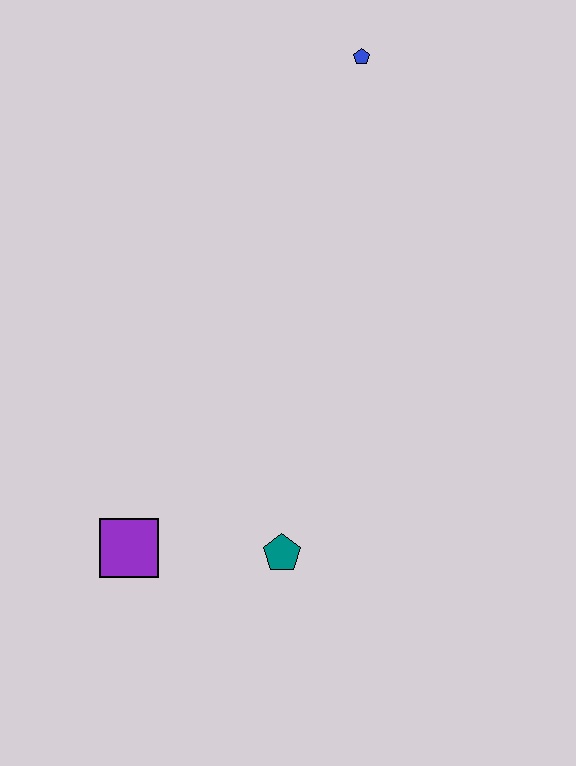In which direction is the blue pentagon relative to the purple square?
The blue pentagon is above the purple square.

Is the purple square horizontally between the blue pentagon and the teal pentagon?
No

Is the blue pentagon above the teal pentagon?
Yes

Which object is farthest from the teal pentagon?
The blue pentagon is farthest from the teal pentagon.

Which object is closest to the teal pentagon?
The purple square is closest to the teal pentagon.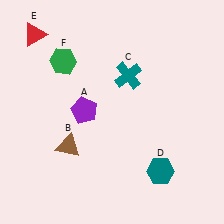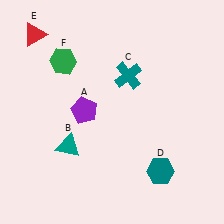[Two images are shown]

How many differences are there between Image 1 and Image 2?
There is 1 difference between the two images.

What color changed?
The triangle (B) changed from brown in Image 1 to teal in Image 2.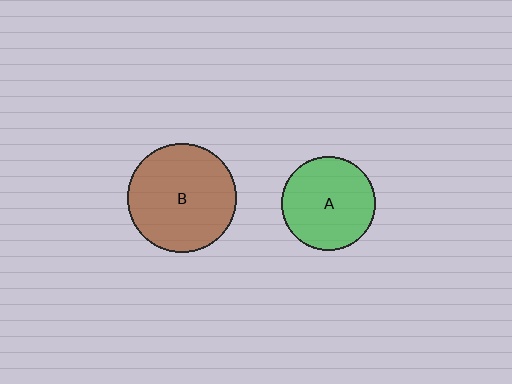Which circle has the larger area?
Circle B (brown).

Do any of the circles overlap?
No, none of the circles overlap.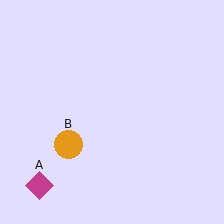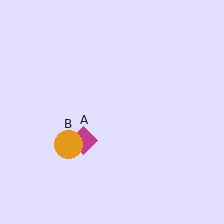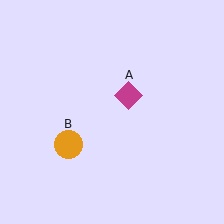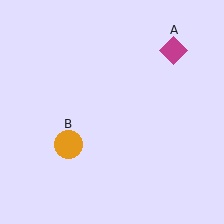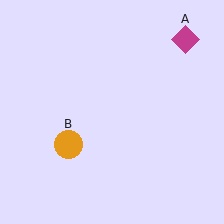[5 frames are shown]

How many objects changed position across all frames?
1 object changed position: magenta diamond (object A).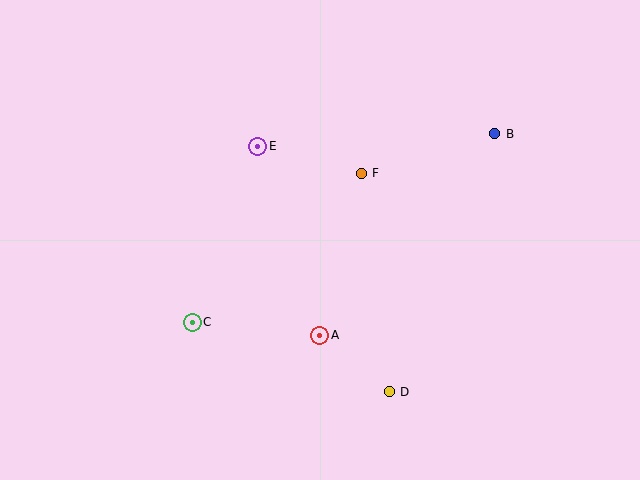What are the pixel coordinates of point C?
Point C is at (192, 322).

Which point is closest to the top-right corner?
Point B is closest to the top-right corner.